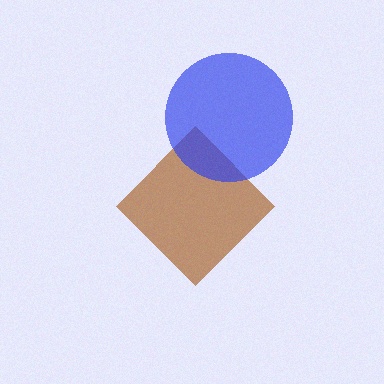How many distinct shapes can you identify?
There are 2 distinct shapes: a brown diamond, a blue circle.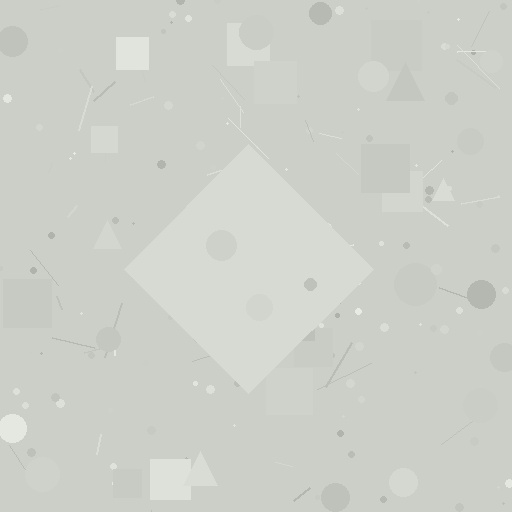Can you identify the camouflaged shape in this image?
The camouflaged shape is a diamond.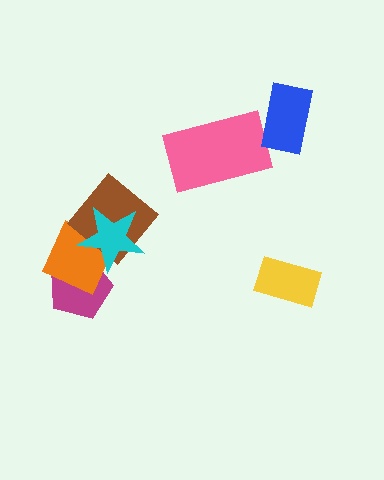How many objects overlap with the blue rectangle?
0 objects overlap with the blue rectangle.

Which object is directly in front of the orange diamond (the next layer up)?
The brown diamond is directly in front of the orange diamond.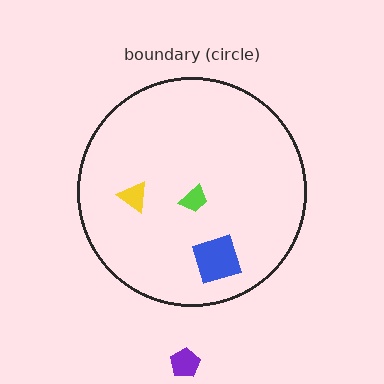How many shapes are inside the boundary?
3 inside, 1 outside.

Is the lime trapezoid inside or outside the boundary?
Inside.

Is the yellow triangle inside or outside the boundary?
Inside.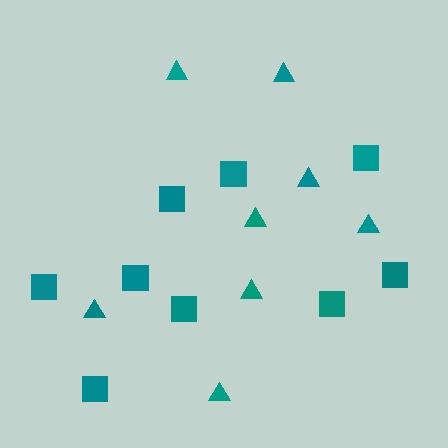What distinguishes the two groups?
There are 2 groups: one group of squares (9) and one group of triangles (8).